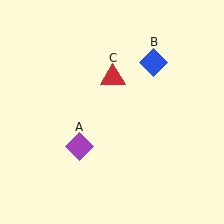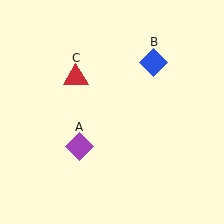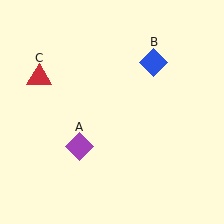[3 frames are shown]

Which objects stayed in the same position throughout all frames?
Purple diamond (object A) and blue diamond (object B) remained stationary.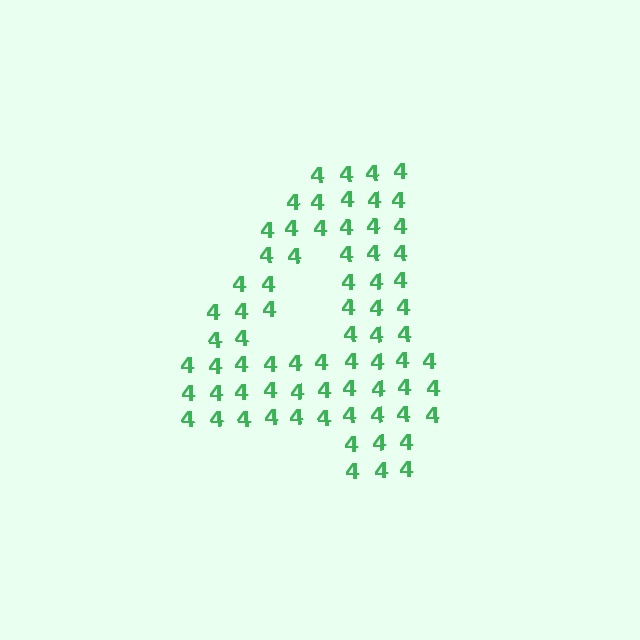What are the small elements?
The small elements are digit 4's.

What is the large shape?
The large shape is the digit 4.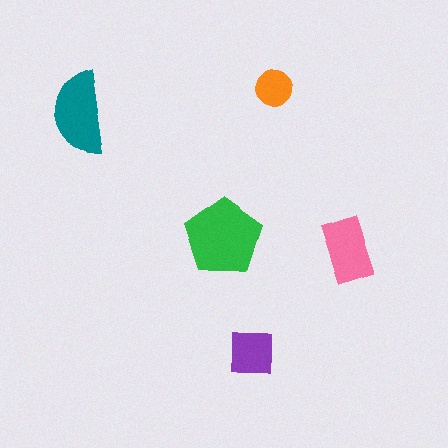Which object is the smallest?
The orange circle.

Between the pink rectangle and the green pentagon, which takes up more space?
The green pentagon.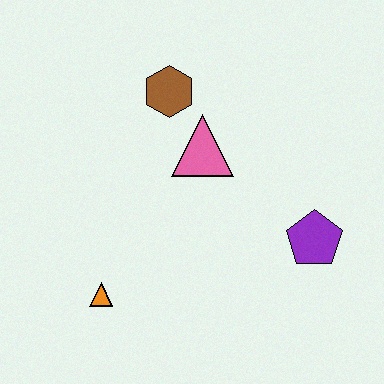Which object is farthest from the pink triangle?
The orange triangle is farthest from the pink triangle.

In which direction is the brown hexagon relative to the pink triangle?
The brown hexagon is above the pink triangle.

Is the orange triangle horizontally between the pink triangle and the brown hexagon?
No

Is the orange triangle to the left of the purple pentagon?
Yes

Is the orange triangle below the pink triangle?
Yes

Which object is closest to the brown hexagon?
The pink triangle is closest to the brown hexagon.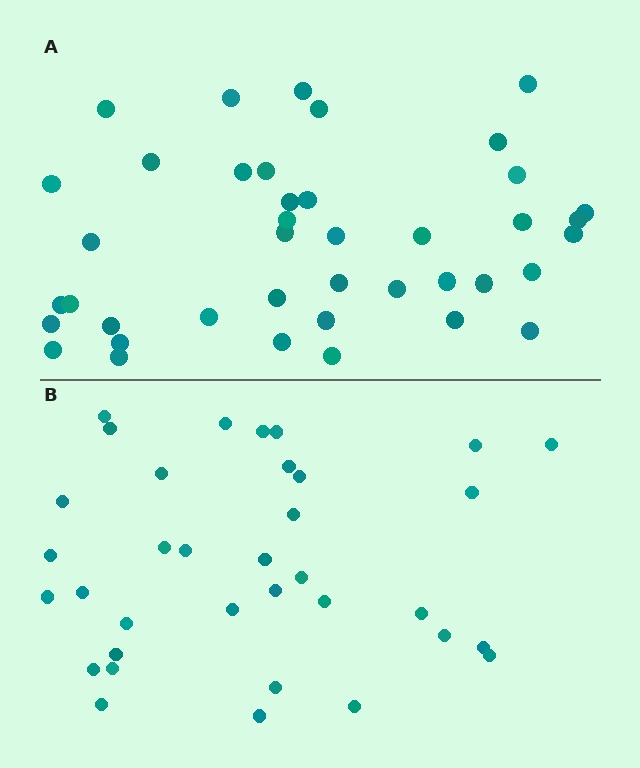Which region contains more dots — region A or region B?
Region A (the top region) has more dots.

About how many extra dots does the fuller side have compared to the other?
Region A has about 6 more dots than region B.